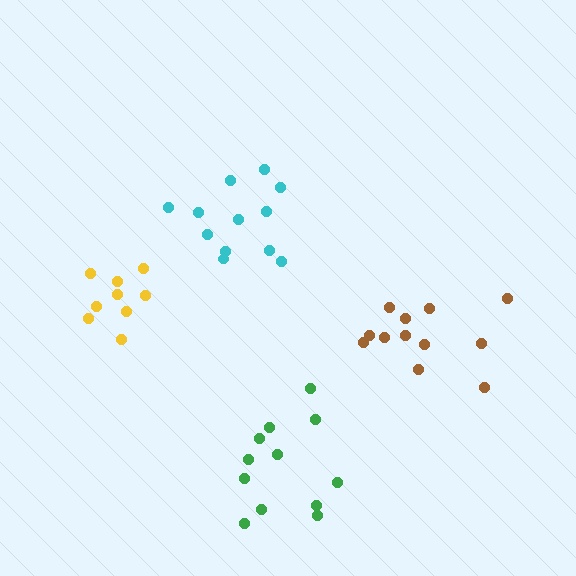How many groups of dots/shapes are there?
There are 4 groups.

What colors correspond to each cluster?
The clusters are colored: green, cyan, brown, yellow.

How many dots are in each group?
Group 1: 12 dots, Group 2: 12 dots, Group 3: 12 dots, Group 4: 9 dots (45 total).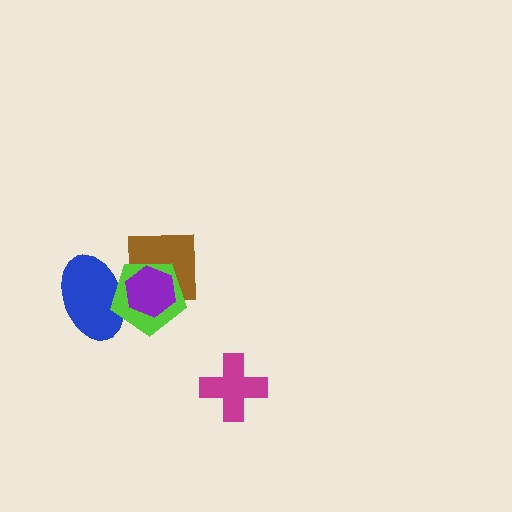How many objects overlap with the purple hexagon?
3 objects overlap with the purple hexagon.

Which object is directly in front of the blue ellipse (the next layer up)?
The lime pentagon is directly in front of the blue ellipse.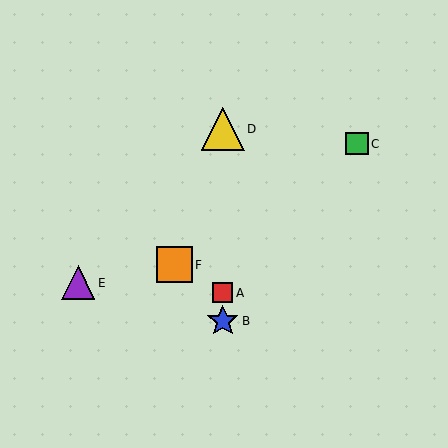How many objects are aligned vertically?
3 objects (A, B, D) are aligned vertically.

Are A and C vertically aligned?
No, A is at x≈223 and C is at x≈357.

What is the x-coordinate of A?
Object A is at x≈223.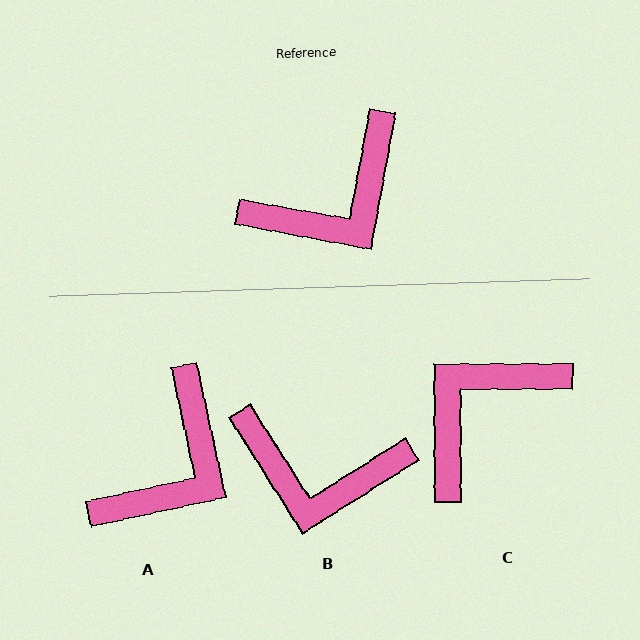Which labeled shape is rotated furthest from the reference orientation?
C, about 170 degrees away.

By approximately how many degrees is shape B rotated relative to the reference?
Approximately 47 degrees clockwise.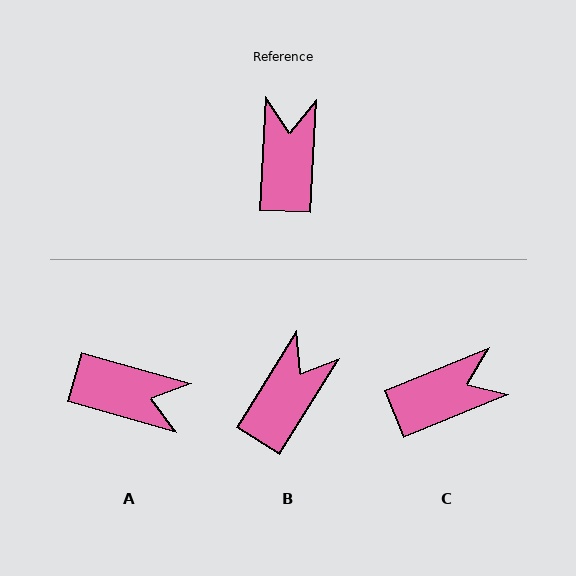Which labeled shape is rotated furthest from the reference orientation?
A, about 103 degrees away.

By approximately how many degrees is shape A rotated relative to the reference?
Approximately 103 degrees clockwise.